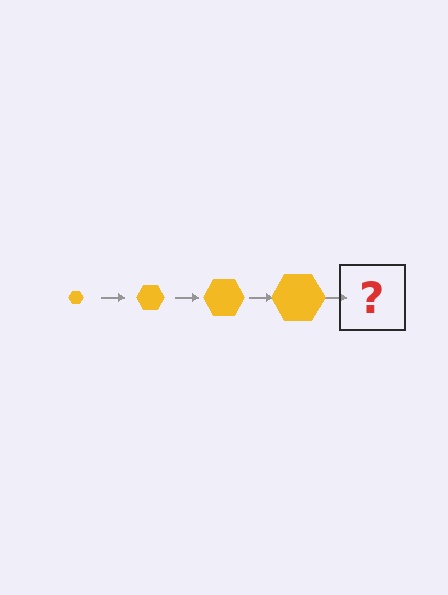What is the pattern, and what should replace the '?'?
The pattern is that the hexagon gets progressively larger each step. The '?' should be a yellow hexagon, larger than the previous one.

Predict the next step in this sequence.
The next step is a yellow hexagon, larger than the previous one.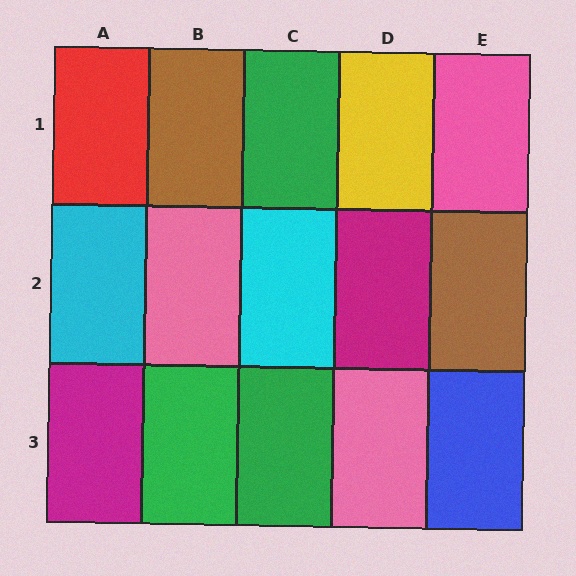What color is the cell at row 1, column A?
Red.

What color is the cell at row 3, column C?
Green.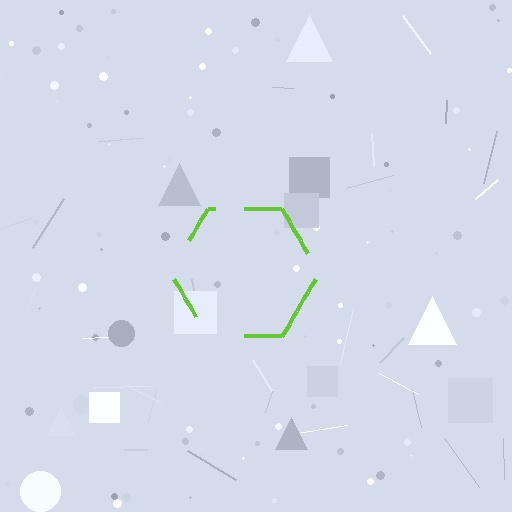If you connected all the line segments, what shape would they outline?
They would outline a hexagon.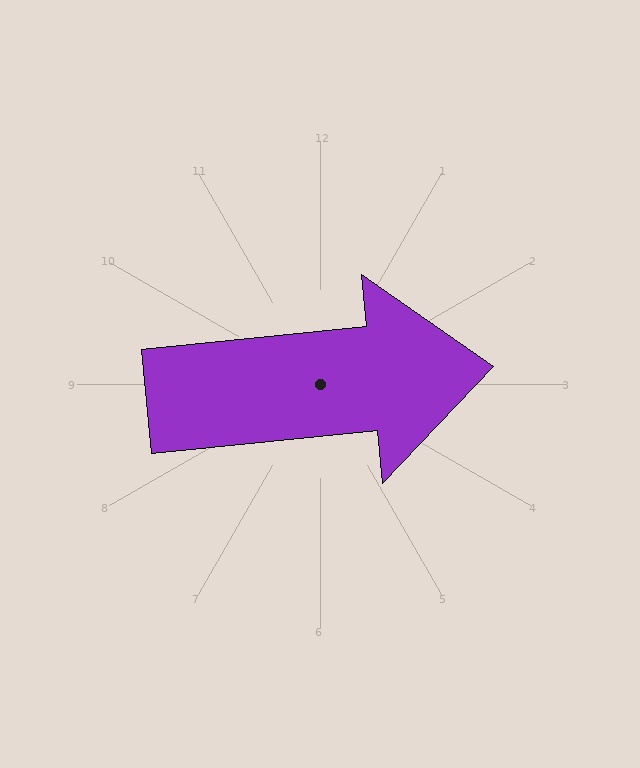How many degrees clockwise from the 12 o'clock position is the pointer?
Approximately 84 degrees.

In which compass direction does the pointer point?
East.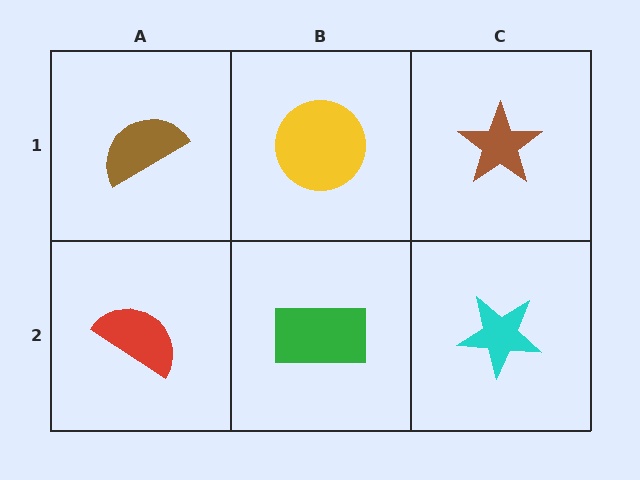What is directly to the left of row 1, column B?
A brown semicircle.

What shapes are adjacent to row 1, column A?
A red semicircle (row 2, column A), a yellow circle (row 1, column B).